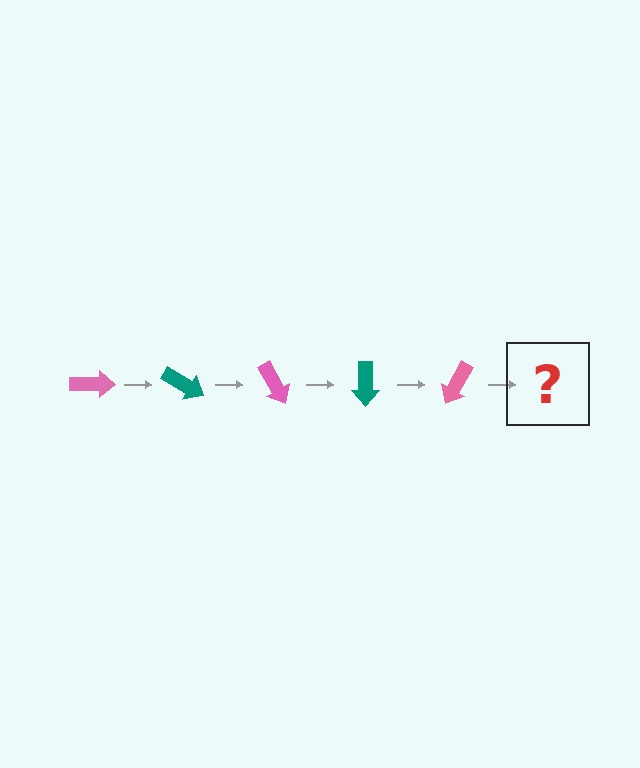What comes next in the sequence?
The next element should be a teal arrow, rotated 150 degrees from the start.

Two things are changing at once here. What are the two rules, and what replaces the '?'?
The two rules are that it rotates 30 degrees each step and the color cycles through pink and teal. The '?' should be a teal arrow, rotated 150 degrees from the start.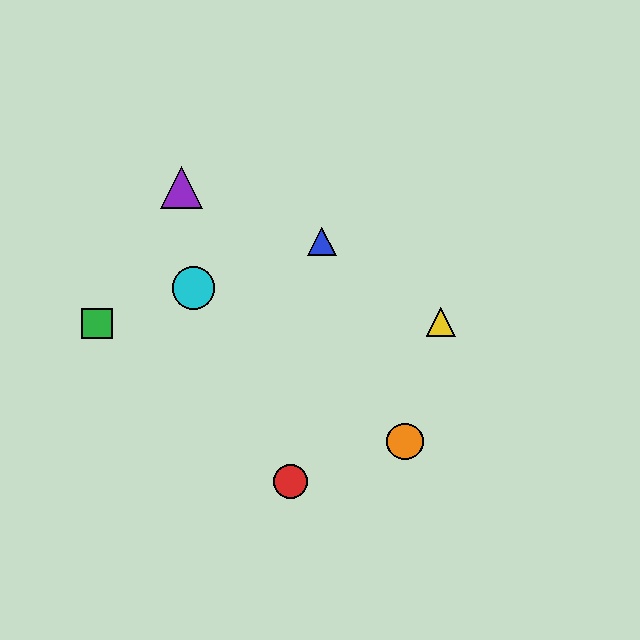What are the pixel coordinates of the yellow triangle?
The yellow triangle is at (441, 322).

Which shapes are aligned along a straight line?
The blue triangle, the green square, the cyan circle are aligned along a straight line.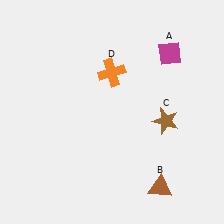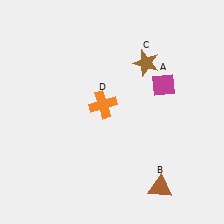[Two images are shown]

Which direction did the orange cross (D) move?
The orange cross (D) moved down.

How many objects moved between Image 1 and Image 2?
3 objects moved between the two images.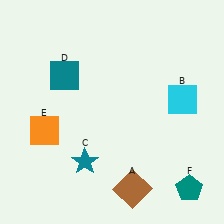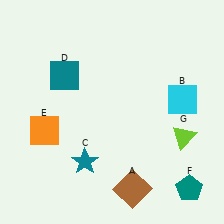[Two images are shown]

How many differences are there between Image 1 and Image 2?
There is 1 difference between the two images.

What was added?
A lime triangle (G) was added in Image 2.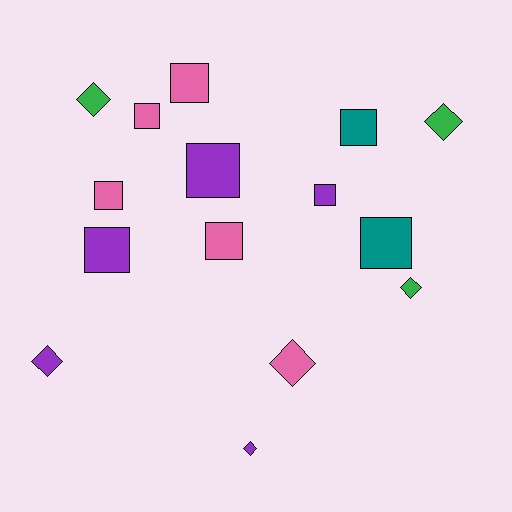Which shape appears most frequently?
Square, with 9 objects.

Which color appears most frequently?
Pink, with 5 objects.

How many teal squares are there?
There are 2 teal squares.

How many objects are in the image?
There are 15 objects.